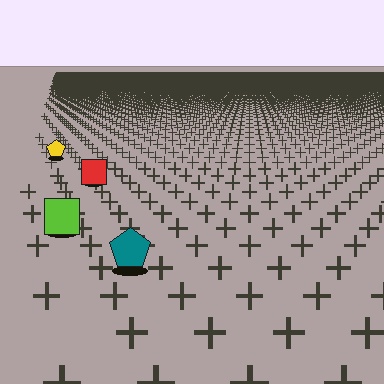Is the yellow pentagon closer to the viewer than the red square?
No. The red square is closer — you can tell from the texture gradient: the ground texture is coarser near it.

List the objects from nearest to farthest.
From nearest to farthest: the teal pentagon, the lime square, the red square, the yellow pentagon.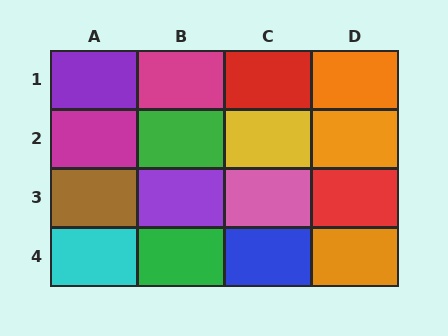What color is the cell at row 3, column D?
Red.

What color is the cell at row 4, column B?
Green.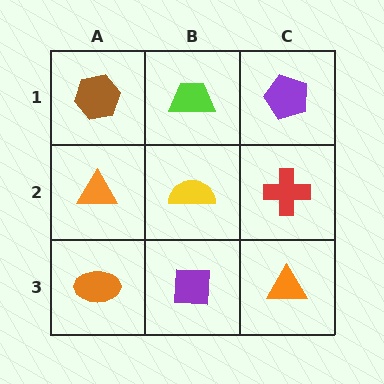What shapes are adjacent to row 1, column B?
A yellow semicircle (row 2, column B), a brown hexagon (row 1, column A), a purple pentagon (row 1, column C).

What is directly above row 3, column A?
An orange triangle.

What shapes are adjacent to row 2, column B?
A lime trapezoid (row 1, column B), a purple square (row 3, column B), an orange triangle (row 2, column A), a red cross (row 2, column C).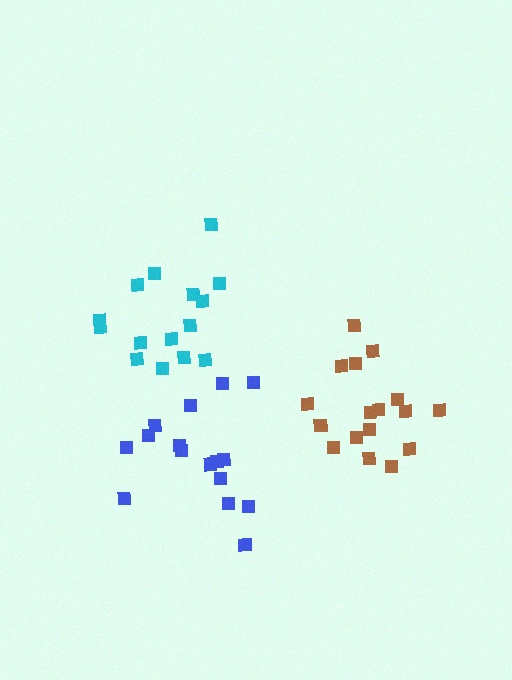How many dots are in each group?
Group 1: 15 dots, Group 2: 16 dots, Group 3: 17 dots (48 total).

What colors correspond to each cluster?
The clusters are colored: cyan, blue, brown.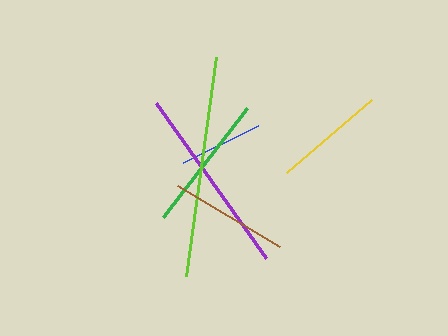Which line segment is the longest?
The lime line is the longest at approximately 220 pixels.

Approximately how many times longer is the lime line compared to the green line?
The lime line is approximately 1.6 times the length of the green line.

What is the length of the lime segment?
The lime segment is approximately 220 pixels long.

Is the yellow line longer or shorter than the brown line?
The brown line is longer than the yellow line.